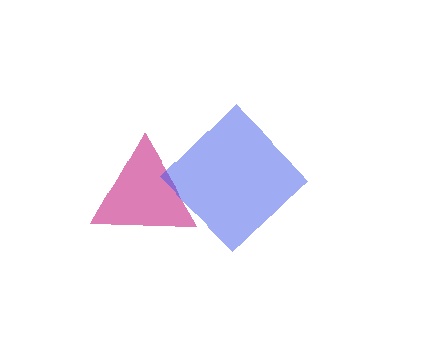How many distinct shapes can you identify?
There are 2 distinct shapes: a magenta triangle, a blue diamond.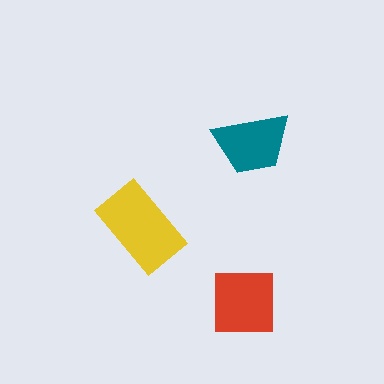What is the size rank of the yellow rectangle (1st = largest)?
1st.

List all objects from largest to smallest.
The yellow rectangle, the red square, the teal trapezoid.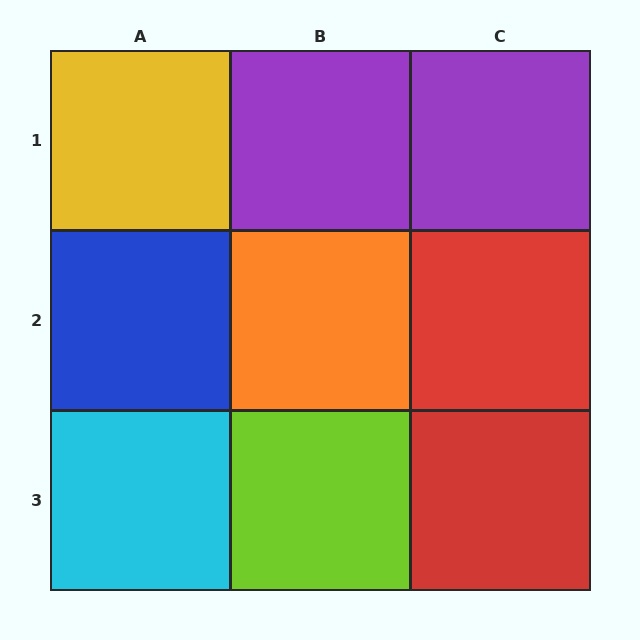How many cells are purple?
2 cells are purple.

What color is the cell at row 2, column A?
Blue.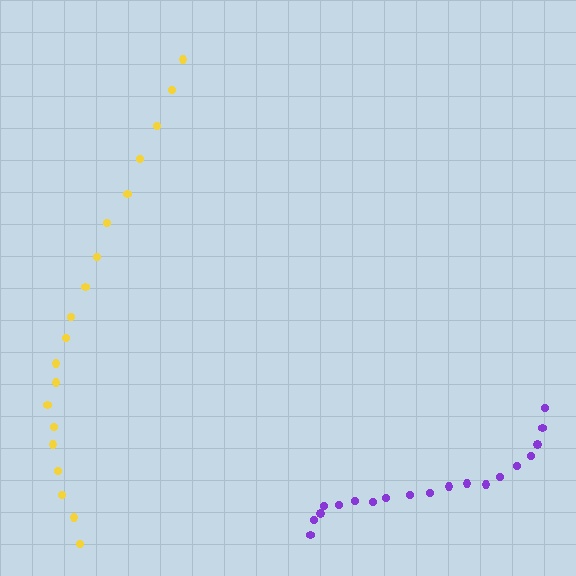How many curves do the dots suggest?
There are 2 distinct paths.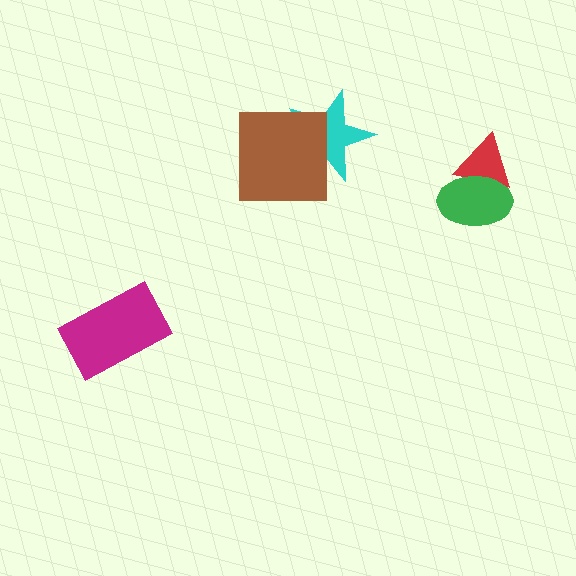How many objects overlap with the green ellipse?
1 object overlaps with the green ellipse.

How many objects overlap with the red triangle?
1 object overlaps with the red triangle.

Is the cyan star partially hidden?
Yes, it is partially covered by another shape.